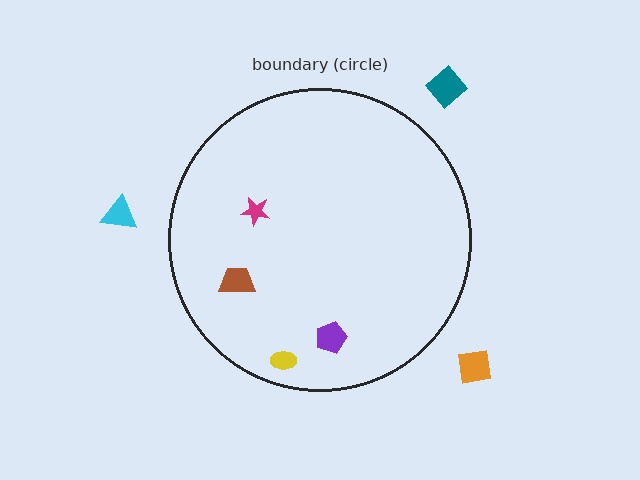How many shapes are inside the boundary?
4 inside, 3 outside.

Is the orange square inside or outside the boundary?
Outside.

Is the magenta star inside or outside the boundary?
Inside.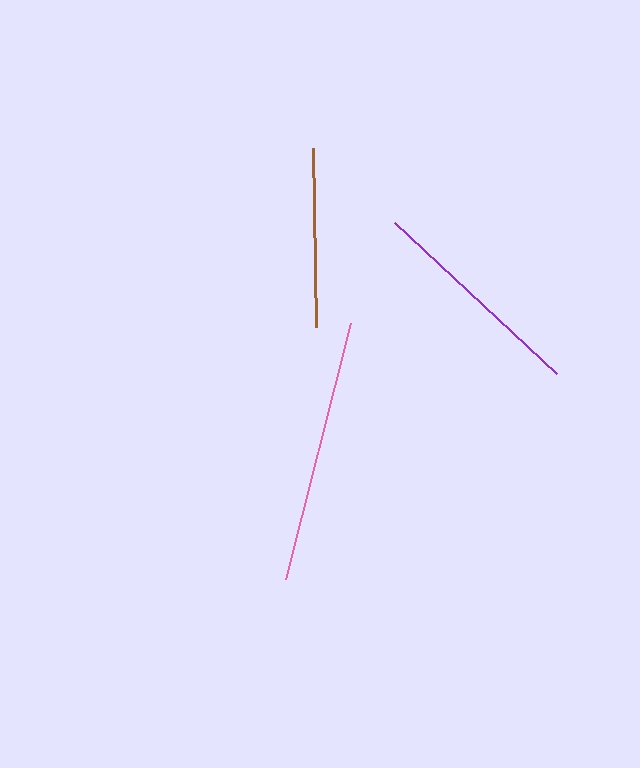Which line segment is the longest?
The pink line is the longest at approximately 264 pixels.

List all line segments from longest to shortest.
From longest to shortest: pink, purple, brown.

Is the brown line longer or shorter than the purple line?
The purple line is longer than the brown line.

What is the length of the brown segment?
The brown segment is approximately 179 pixels long.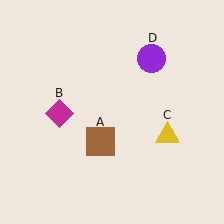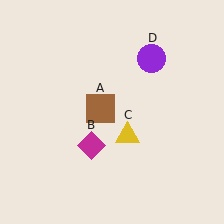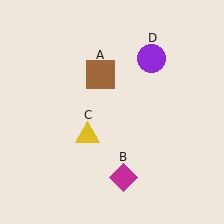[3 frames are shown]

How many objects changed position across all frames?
3 objects changed position: brown square (object A), magenta diamond (object B), yellow triangle (object C).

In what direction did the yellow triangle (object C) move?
The yellow triangle (object C) moved left.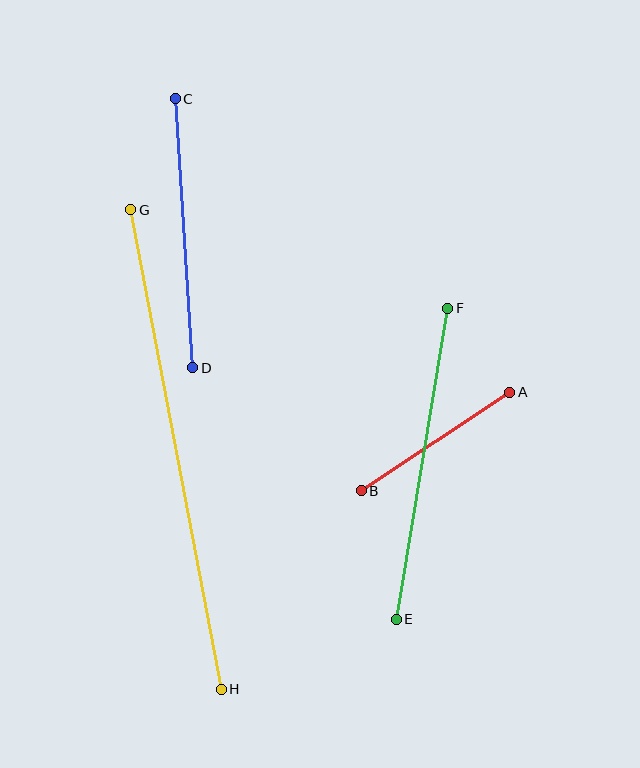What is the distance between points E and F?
The distance is approximately 315 pixels.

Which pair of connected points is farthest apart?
Points G and H are farthest apart.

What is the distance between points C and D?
The distance is approximately 270 pixels.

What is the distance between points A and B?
The distance is approximately 178 pixels.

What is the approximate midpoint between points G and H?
The midpoint is at approximately (176, 450) pixels.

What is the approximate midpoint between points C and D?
The midpoint is at approximately (184, 233) pixels.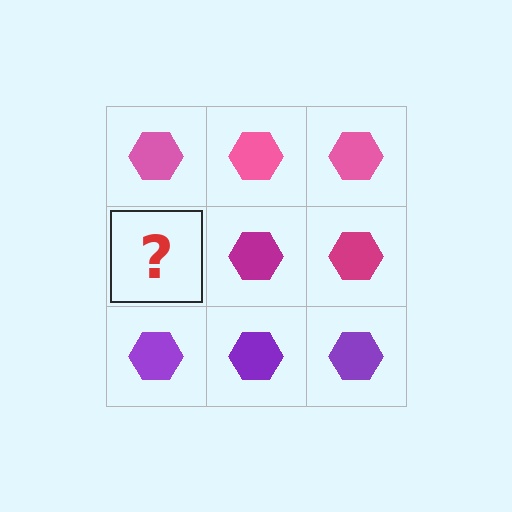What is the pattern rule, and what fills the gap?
The rule is that each row has a consistent color. The gap should be filled with a magenta hexagon.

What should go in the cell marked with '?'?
The missing cell should contain a magenta hexagon.